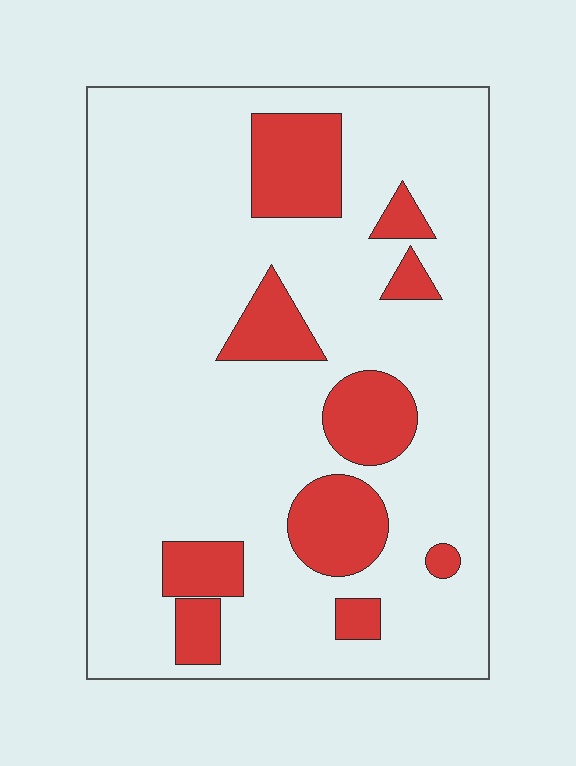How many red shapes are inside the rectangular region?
10.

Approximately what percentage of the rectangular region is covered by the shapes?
Approximately 20%.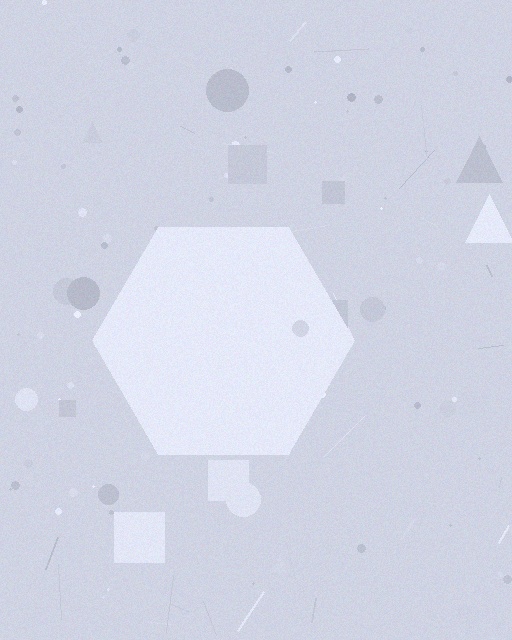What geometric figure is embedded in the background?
A hexagon is embedded in the background.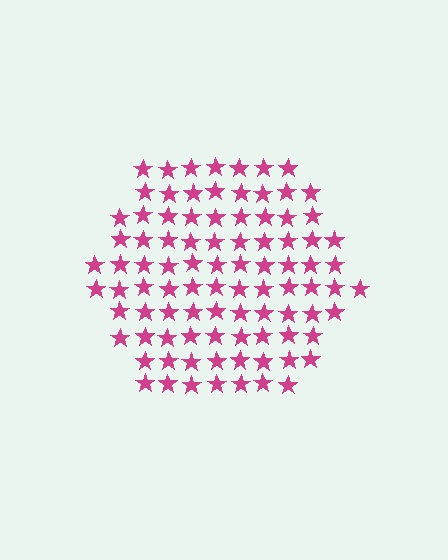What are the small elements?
The small elements are stars.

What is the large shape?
The large shape is a hexagon.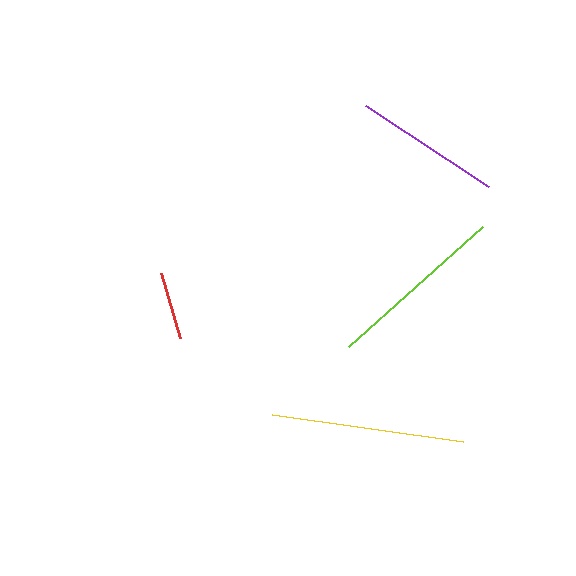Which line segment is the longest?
The yellow line is the longest at approximately 193 pixels.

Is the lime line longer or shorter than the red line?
The lime line is longer than the red line.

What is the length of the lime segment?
The lime segment is approximately 180 pixels long.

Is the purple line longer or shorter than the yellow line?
The yellow line is longer than the purple line.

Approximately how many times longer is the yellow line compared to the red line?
The yellow line is approximately 2.9 times the length of the red line.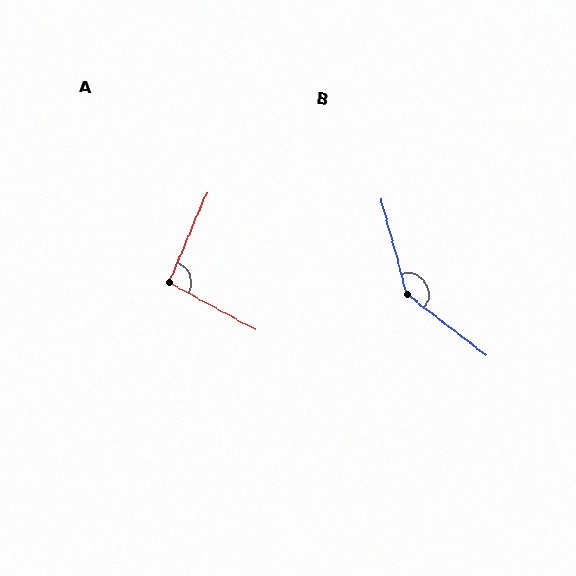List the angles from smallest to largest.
A (96°), B (143°).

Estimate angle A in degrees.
Approximately 96 degrees.